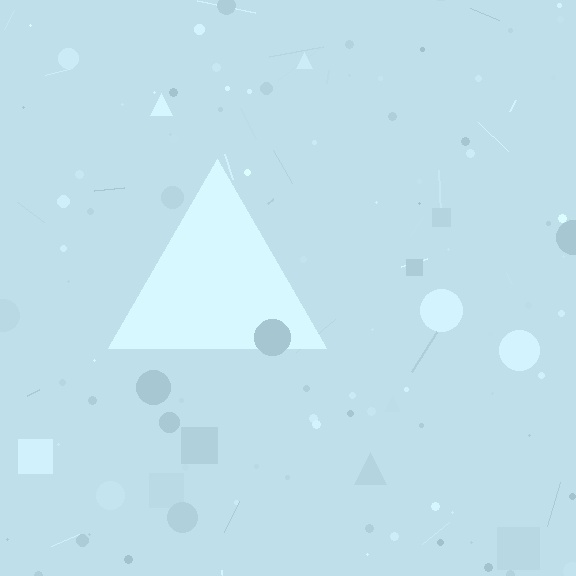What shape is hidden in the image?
A triangle is hidden in the image.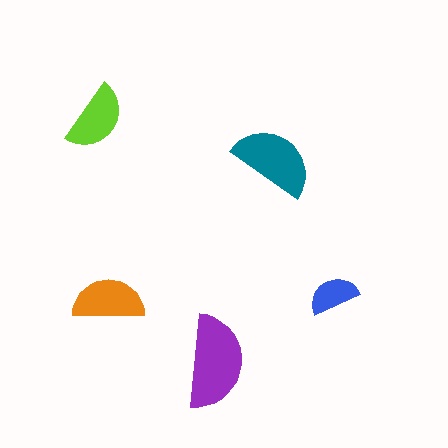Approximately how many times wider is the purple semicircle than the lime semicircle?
About 1.5 times wider.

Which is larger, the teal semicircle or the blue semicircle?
The teal one.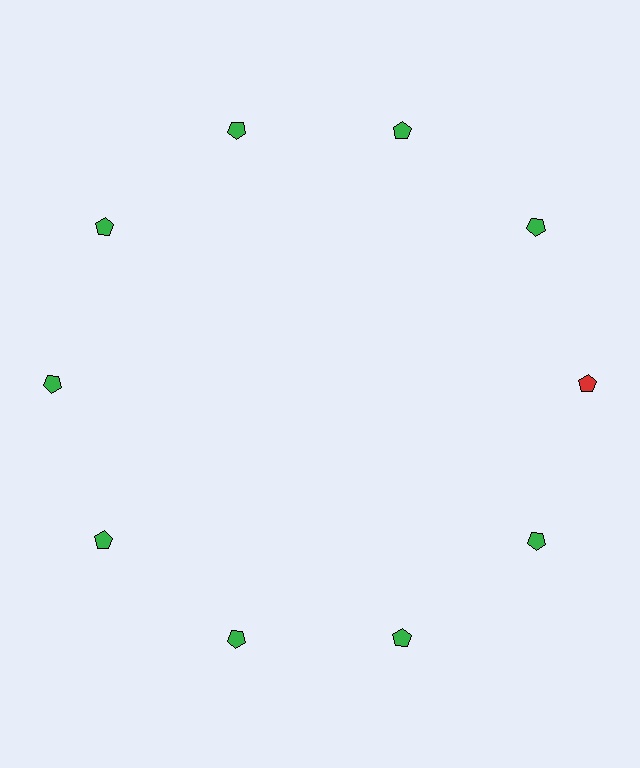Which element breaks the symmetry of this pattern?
The red pentagon at roughly the 3 o'clock position breaks the symmetry. All other shapes are green pentagons.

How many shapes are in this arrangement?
There are 10 shapes arranged in a ring pattern.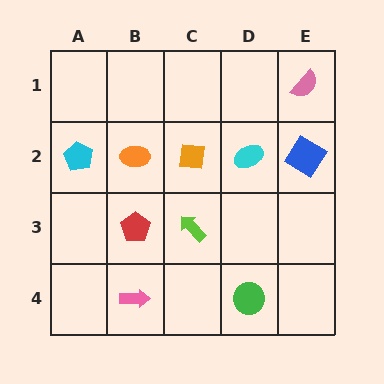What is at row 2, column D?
A cyan ellipse.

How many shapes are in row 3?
2 shapes.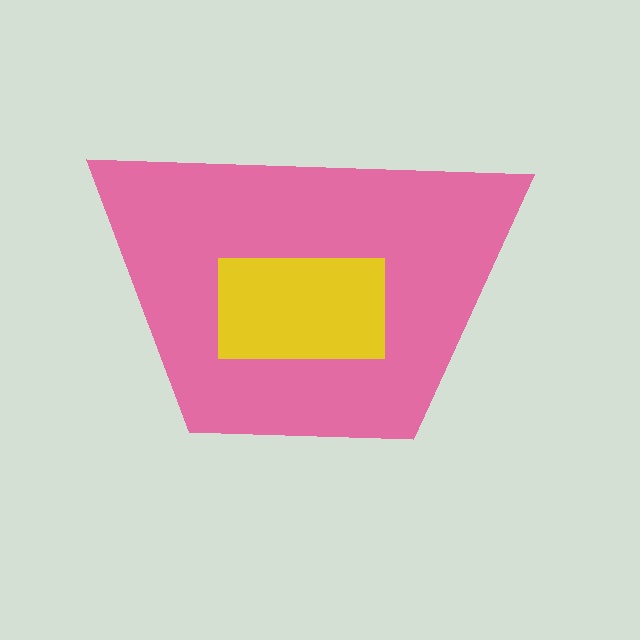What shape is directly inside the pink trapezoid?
The yellow rectangle.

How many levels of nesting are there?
2.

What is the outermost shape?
The pink trapezoid.